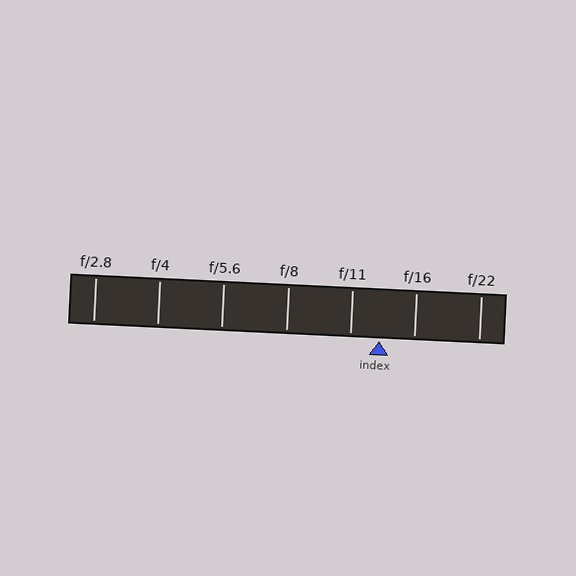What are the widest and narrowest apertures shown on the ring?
The widest aperture shown is f/2.8 and the narrowest is f/22.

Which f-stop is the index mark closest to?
The index mark is closest to f/11.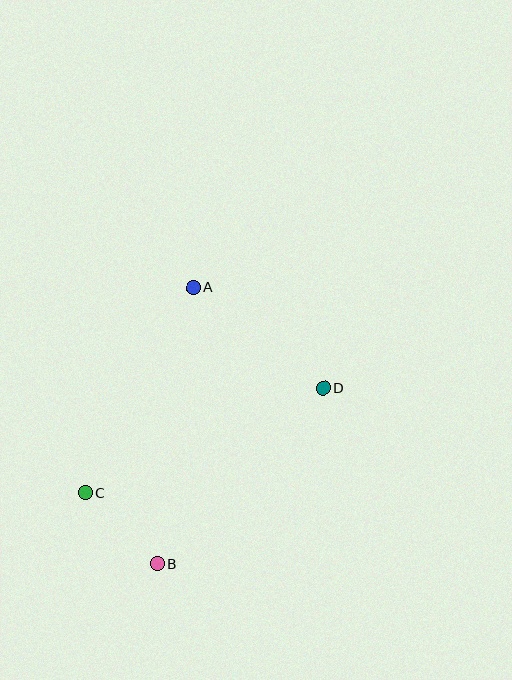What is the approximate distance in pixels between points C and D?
The distance between C and D is approximately 260 pixels.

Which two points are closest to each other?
Points B and C are closest to each other.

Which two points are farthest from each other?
Points A and B are farthest from each other.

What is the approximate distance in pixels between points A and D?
The distance between A and D is approximately 165 pixels.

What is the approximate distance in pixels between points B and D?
The distance between B and D is approximately 242 pixels.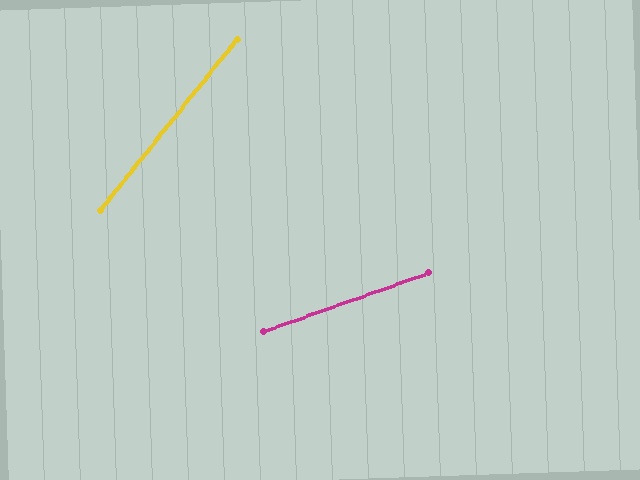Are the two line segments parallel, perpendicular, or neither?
Neither parallel nor perpendicular — they differ by about 32°.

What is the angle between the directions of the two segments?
Approximately 32 degrees.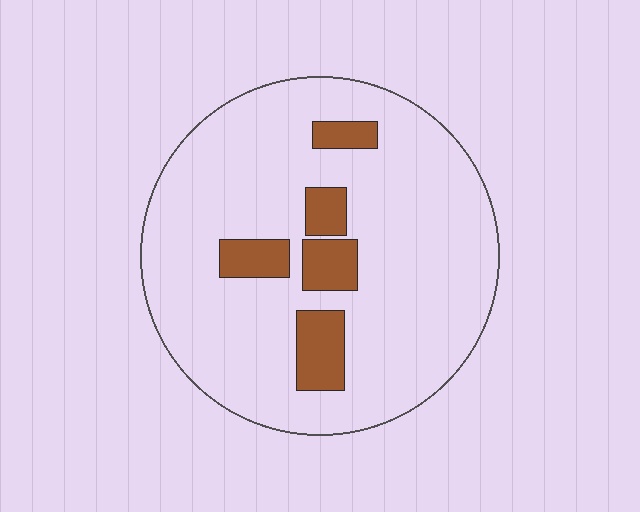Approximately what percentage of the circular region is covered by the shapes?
Approximately 15%.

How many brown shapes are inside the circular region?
5.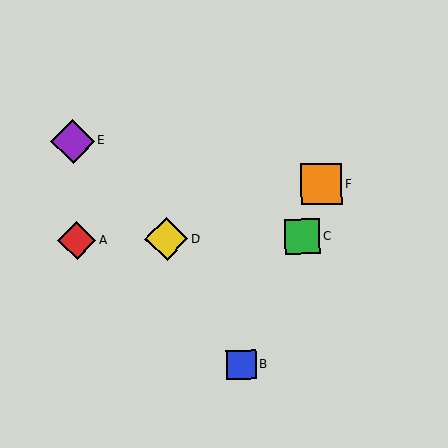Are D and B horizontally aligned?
No, D is at y≈239 and B is at y≈365.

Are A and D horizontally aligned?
Yes, both are at y≈241.